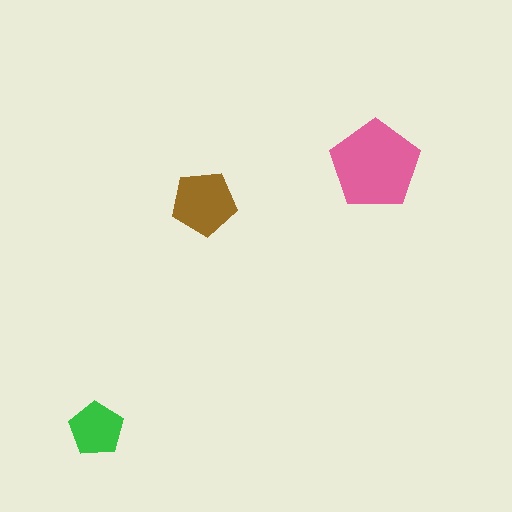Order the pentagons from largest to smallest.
the pink one, the brown one, the green one.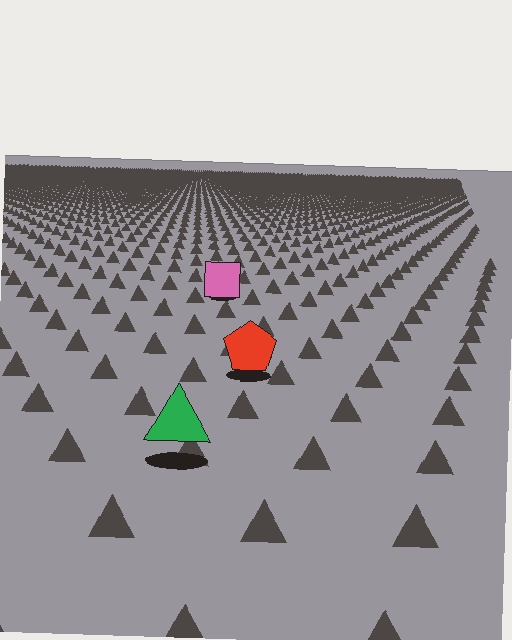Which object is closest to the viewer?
The green triangle is closest. The texture marks near it are larger and more spread out.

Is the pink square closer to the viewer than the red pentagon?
No. The red pentagon is closer — you can tell from the texture gradient: the ground texture is coarser near it.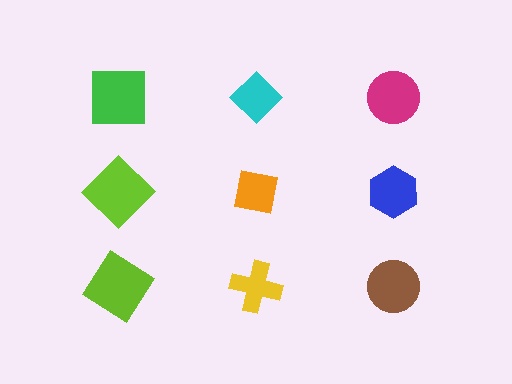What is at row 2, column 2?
An orange square.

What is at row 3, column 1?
A lime diamond.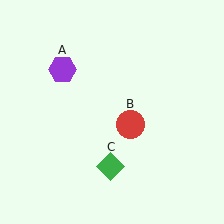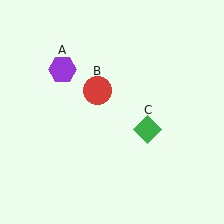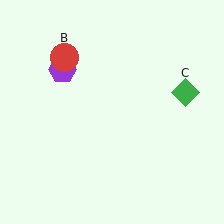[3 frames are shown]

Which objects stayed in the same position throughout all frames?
Purple hexagon (object A) remained stationary.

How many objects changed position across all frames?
2 objects changed position: red circle (object B), green diamond (object C).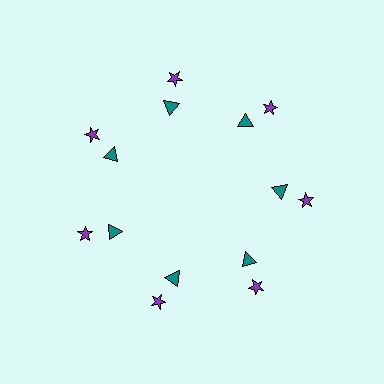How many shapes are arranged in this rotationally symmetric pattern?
There are 14 shapes, arranged in 7 groups of 2.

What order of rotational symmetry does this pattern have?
This pattern has 7-fold rotational symmetry.